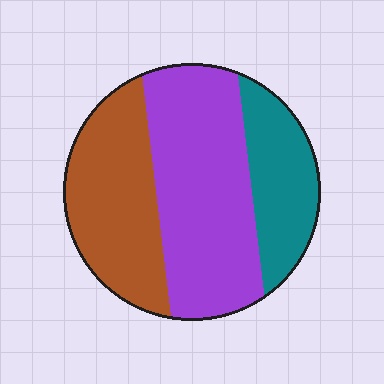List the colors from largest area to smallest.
From largest to smallest: purple, brown, teal.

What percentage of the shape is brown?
Brown covers about 35% of the shape.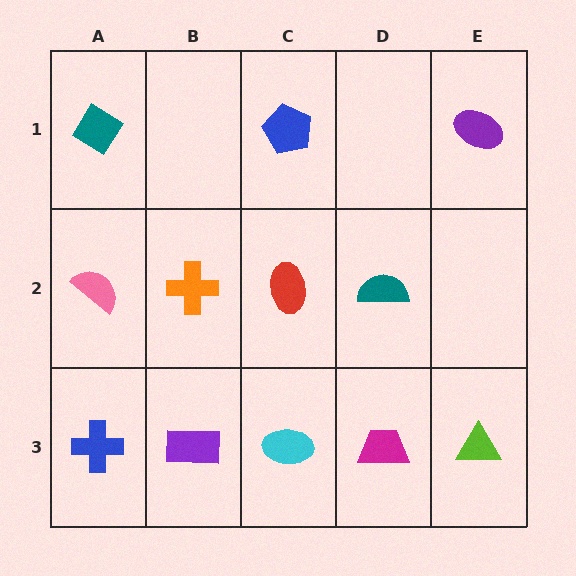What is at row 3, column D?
A magenta trapezoid.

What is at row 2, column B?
An orange cross.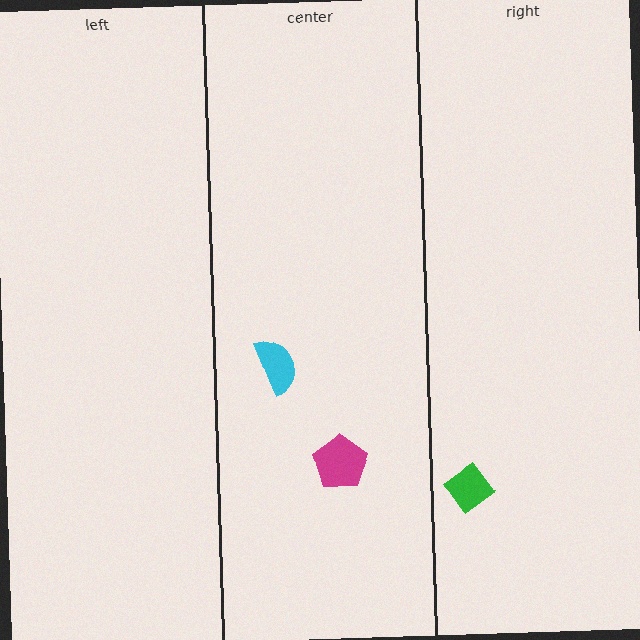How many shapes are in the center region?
2.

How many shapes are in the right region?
1.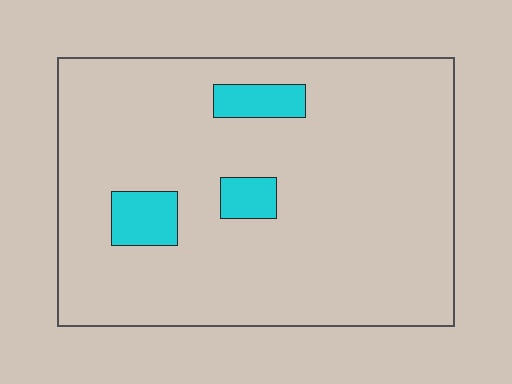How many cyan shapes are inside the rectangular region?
3.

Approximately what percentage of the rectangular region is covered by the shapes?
Approximately 10%.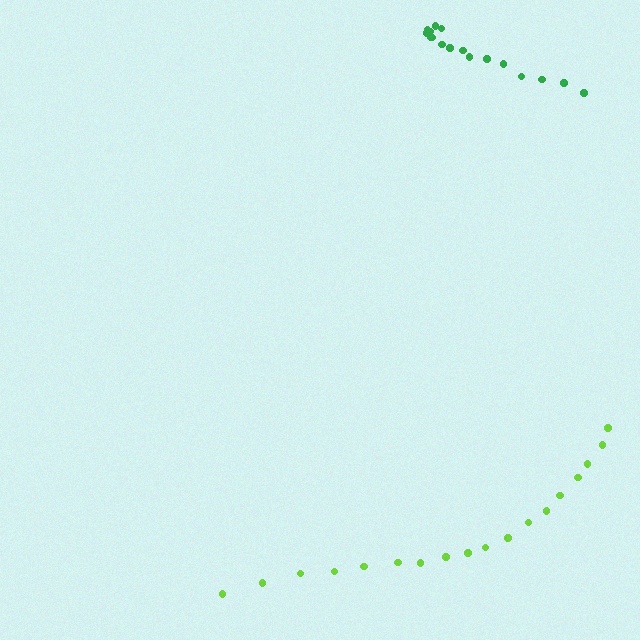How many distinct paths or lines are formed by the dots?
There are 2 distinct paths.